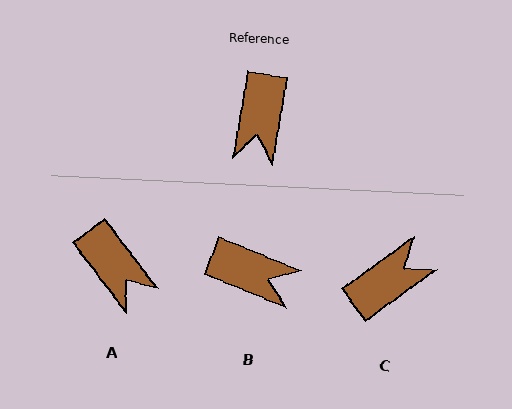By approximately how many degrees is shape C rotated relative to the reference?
Approximately 135 degrees counter-clockwise.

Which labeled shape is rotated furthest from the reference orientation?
C, about 135 degrees away.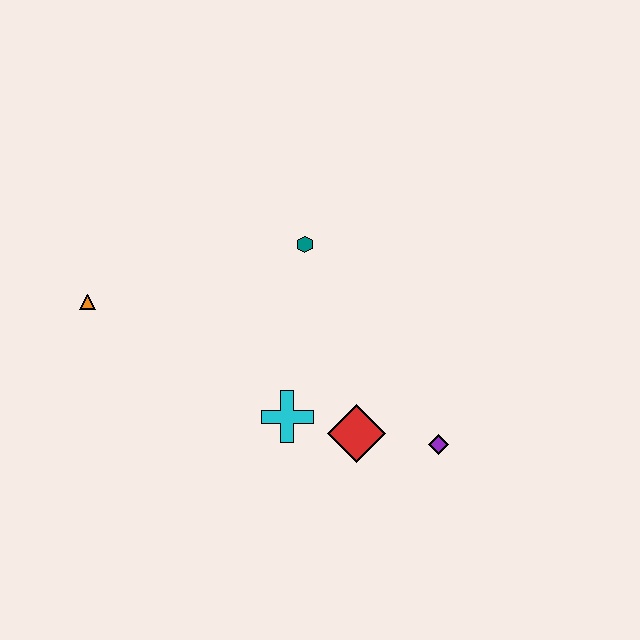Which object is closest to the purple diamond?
The red diamond is closest to the purple diamond.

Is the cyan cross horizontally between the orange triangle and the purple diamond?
Yes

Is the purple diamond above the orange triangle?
No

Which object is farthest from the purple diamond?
The orange triangle is farthest from the purple diamond.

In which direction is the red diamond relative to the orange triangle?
The red diamond is to the right of the orange triangle.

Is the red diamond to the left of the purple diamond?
Yes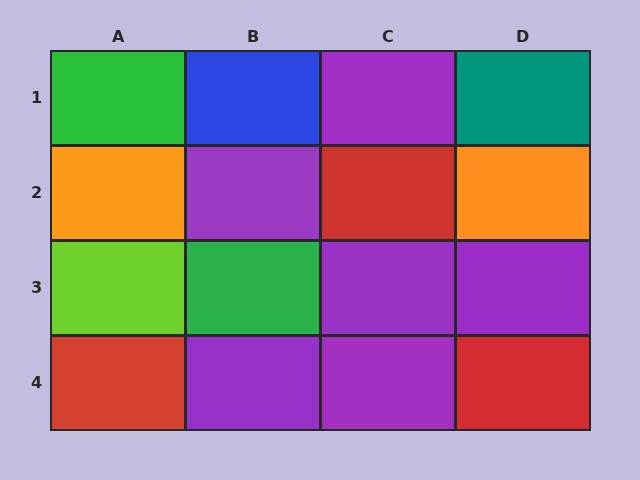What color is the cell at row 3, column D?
Purple.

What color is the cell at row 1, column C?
Purple.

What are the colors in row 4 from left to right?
Red, purple, purple, red.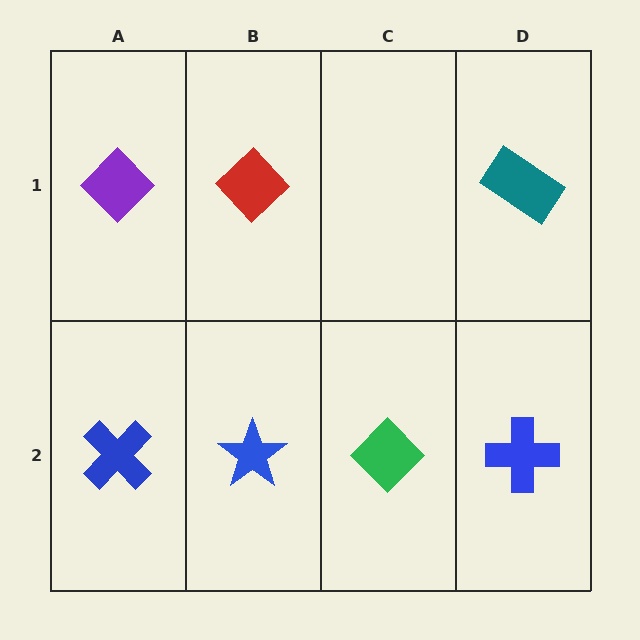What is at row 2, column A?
A blue cross.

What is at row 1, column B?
A red diamond.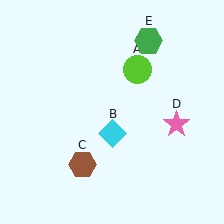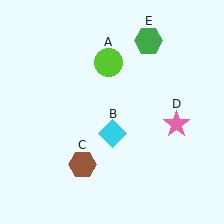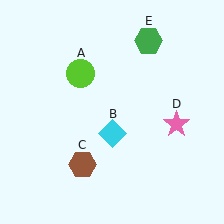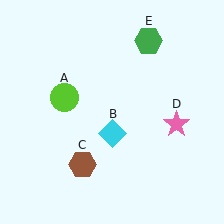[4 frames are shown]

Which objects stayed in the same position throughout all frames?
Cyan diamond (object B) and brown hexagon (object C) and pink star (object D) and green hexagon (object E) remained stationary.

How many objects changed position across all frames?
1 object changed position: lime circle (object A).